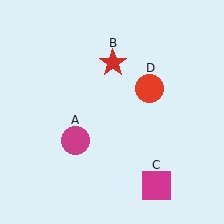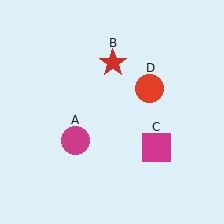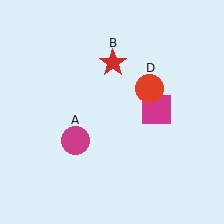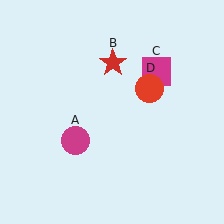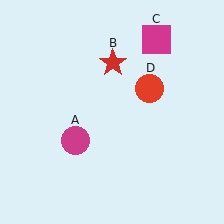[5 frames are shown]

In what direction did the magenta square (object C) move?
The magenta square (object C) moved up.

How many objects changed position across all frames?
1 object changed position: magenta square (object C).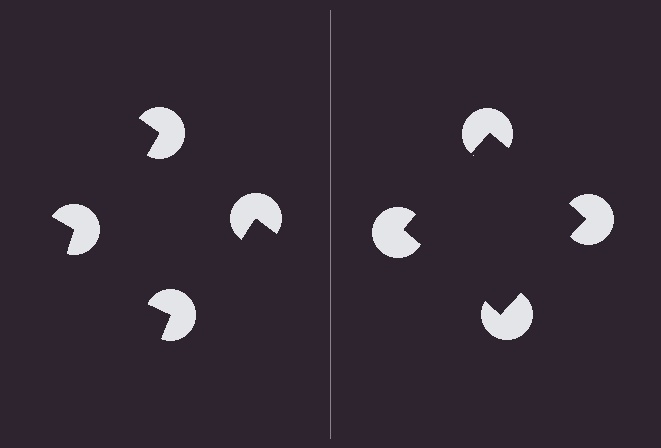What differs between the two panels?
The pac-man discs are positioned identically on both sides; only the wedge orientations differ. On the right they align to a square; on the left they are misaligned.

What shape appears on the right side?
An illusory square.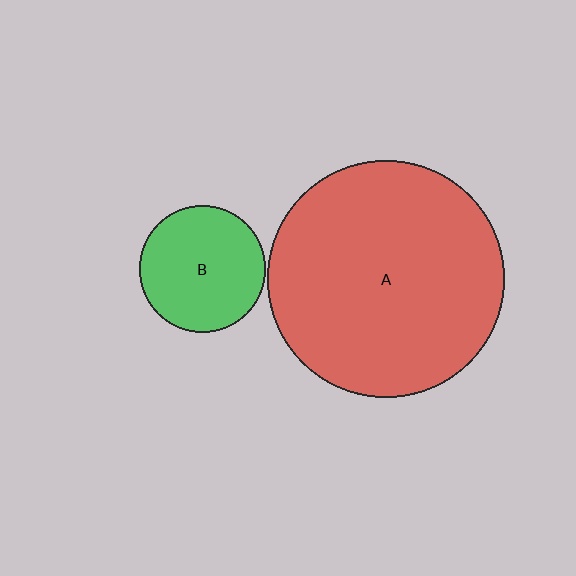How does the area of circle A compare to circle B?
Approximately 3.5 times.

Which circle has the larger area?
Circle A (red).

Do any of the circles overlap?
No, none of the circles overlap.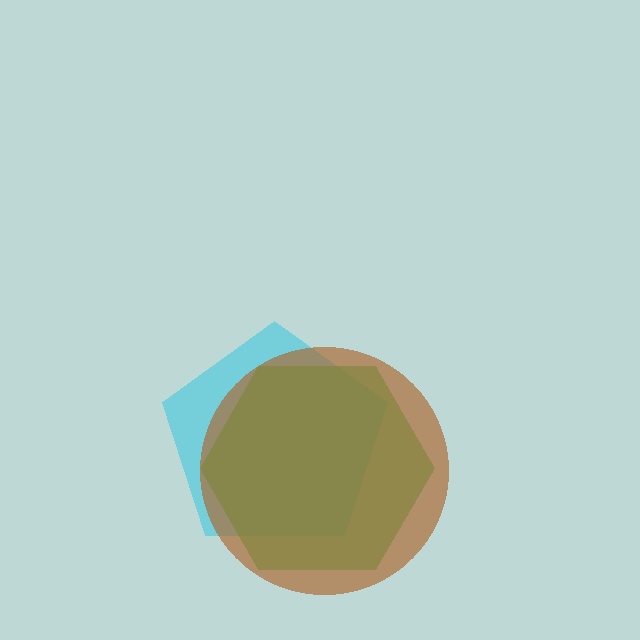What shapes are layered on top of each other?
The layered shapes are: a cyan pentagon, a green hexagon, a brown circle.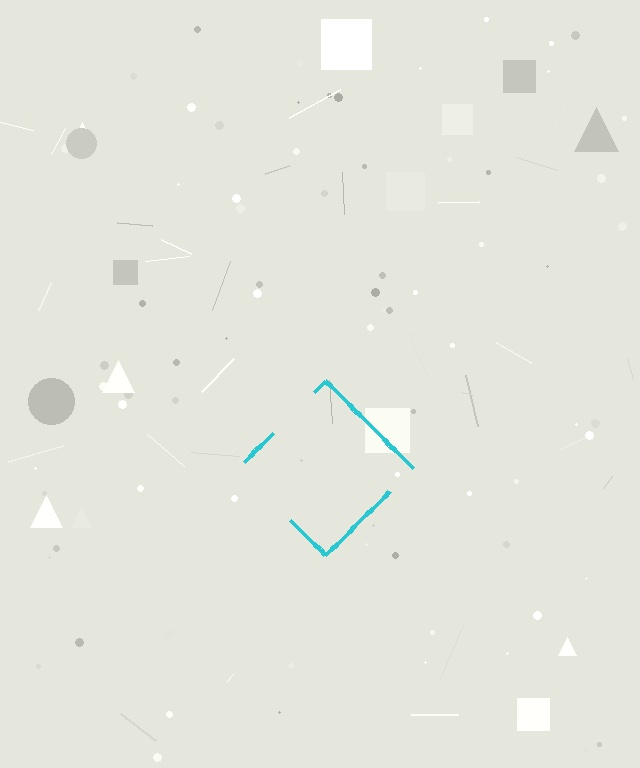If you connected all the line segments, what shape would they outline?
They would outline a diamond.